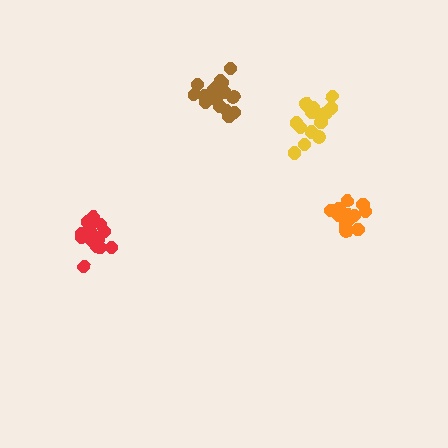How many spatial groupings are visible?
There are 4 spatial groupings.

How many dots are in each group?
Group 1: 16 dots, Group 2: 19 dots, Group 3: 17 dots, Group 4: 17 dots (69 total).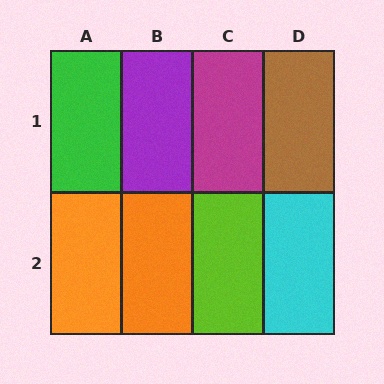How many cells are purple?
1 cell is purple.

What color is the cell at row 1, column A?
Green.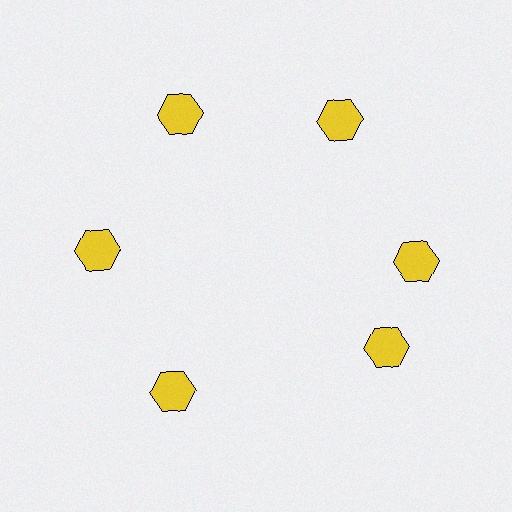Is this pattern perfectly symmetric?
No. The 6 yellow hexagons are arranged in a ring, but one element near the 5 o'clock position is rotated out of alignment along the ring, breaking the 6-fold rotational symmetry.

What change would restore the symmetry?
The symmetry would be restored by rotating it back into even spacing with its neighbors so that all 6 hexagons sit at equal angles and equal distance from the center.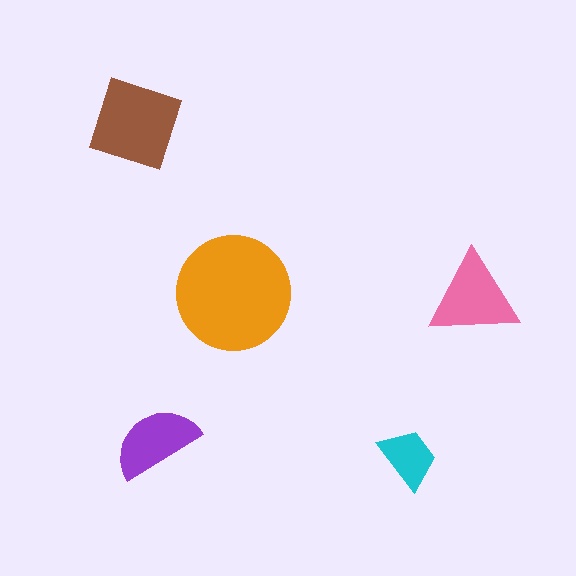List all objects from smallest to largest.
The cyan trapezoid, the purple semicircle, the pink triangle, the brown diamond, the orange circle.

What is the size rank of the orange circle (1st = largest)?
1st.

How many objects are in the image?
There are 5 objects in the image.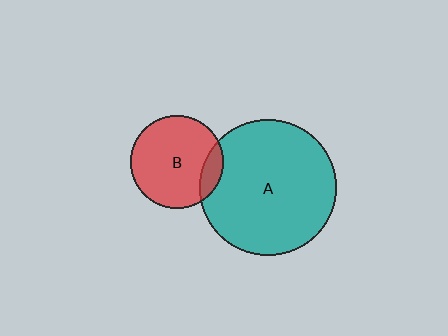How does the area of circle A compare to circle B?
Approximately 2.2 times.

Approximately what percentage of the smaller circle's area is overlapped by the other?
Approximately 15%.